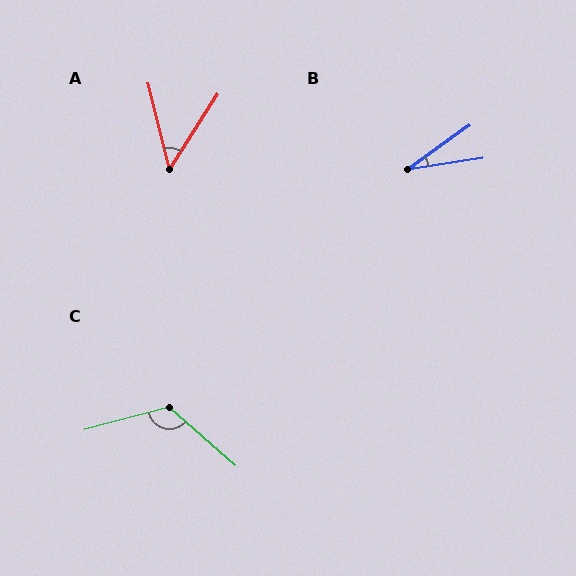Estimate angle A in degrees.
Approximately 46 degrees.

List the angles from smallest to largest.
B (26°), A (46°), C (124°).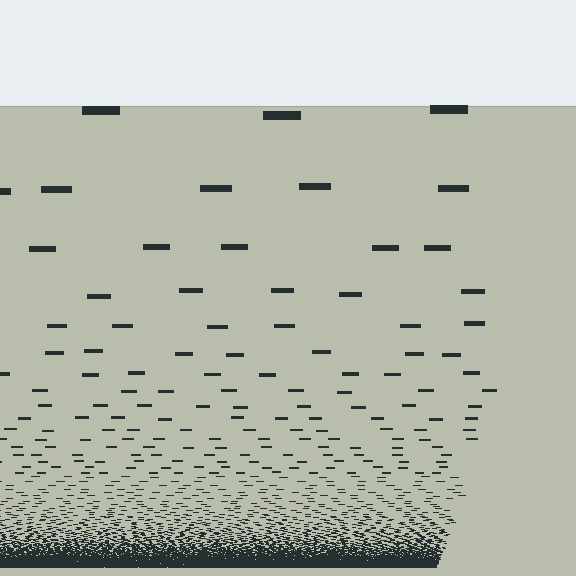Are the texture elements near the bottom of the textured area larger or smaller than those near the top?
Smaller. The gradient is inverted — elements near the bottom are smaller and denser.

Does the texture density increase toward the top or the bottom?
Density increases toward the bottom.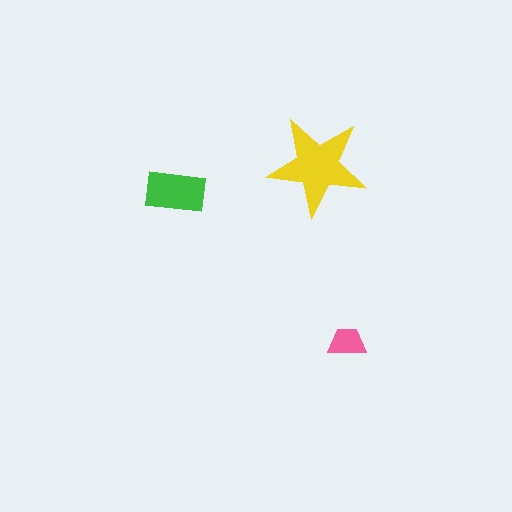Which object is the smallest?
The pink trapezoid.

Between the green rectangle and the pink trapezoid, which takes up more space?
The green rectangle.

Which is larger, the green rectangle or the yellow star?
The yellow star.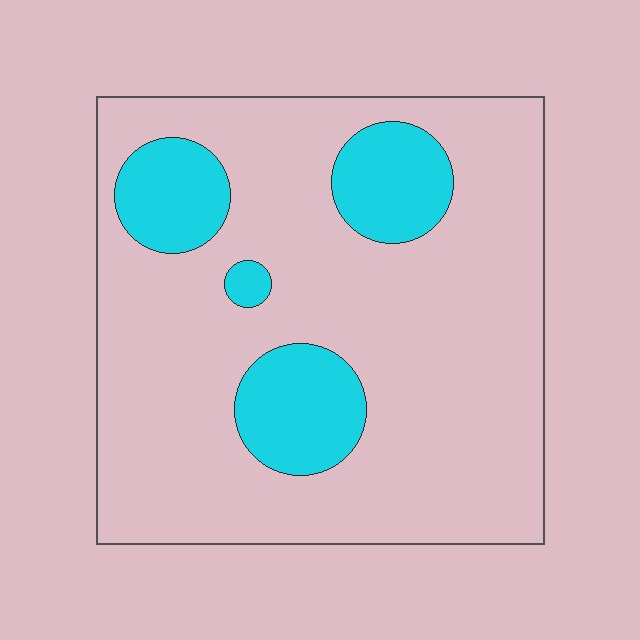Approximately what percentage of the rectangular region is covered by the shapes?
Approximately 20%.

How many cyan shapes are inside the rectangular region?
4.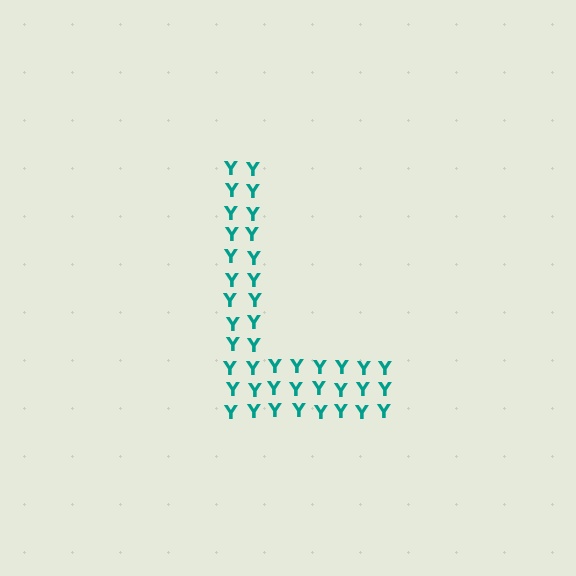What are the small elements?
The small elements are letter Y's.